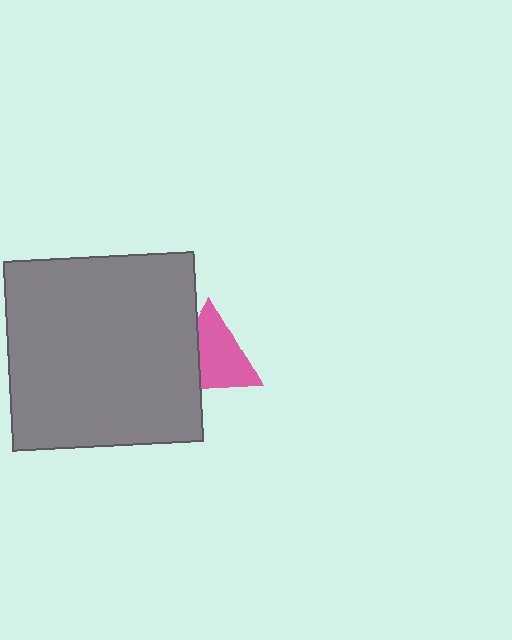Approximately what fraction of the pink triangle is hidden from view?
Roughly 30% of the pink triangle is hidden behind the gray square.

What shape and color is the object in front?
The object in front is a gray square.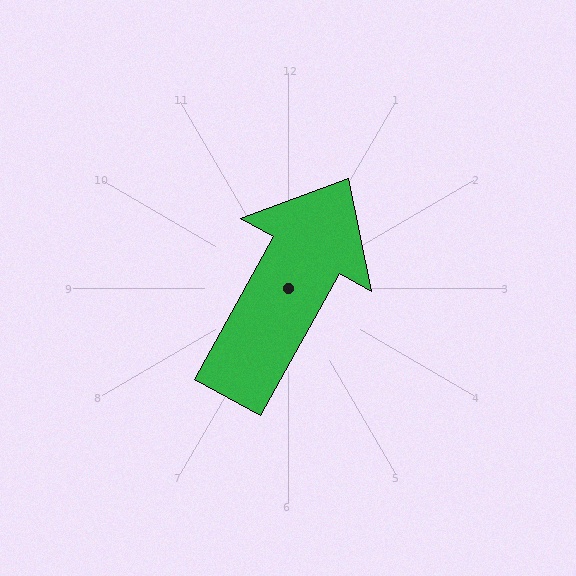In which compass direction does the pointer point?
Northeast.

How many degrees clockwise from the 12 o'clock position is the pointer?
Approximately 29 degrees.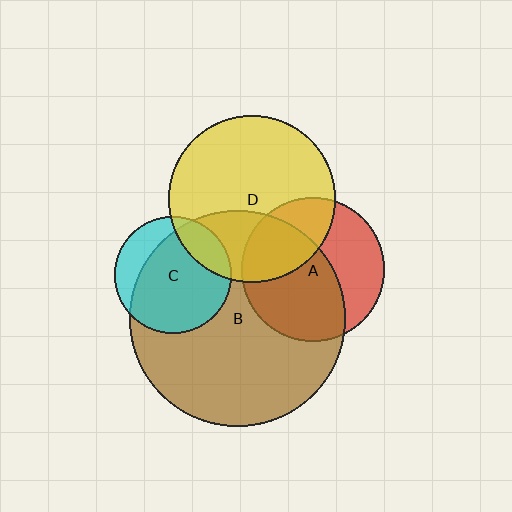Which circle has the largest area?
Circle B (brown).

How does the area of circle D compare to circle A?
Approximately 1.4 times.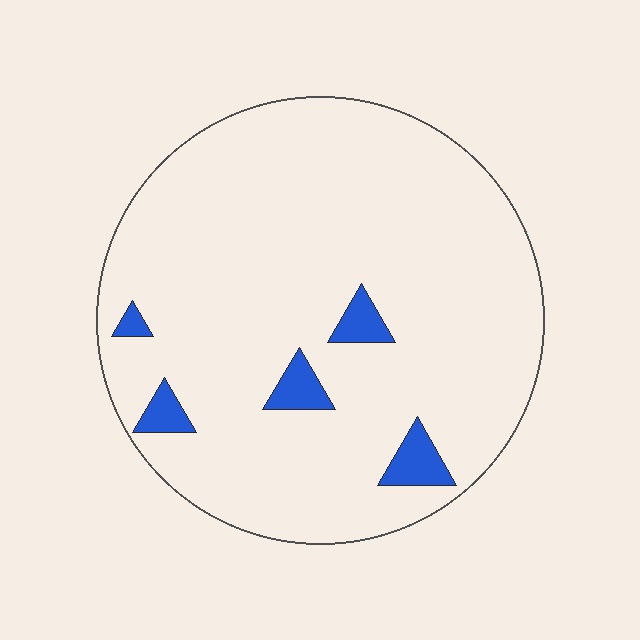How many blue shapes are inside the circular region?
5.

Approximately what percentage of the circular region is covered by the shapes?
Approximately 5%.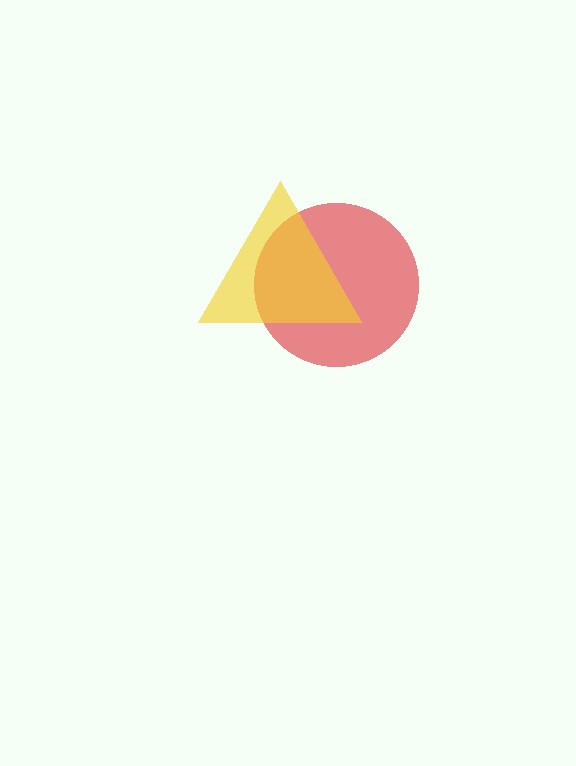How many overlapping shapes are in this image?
There are 2 overlapping shapes in the image.